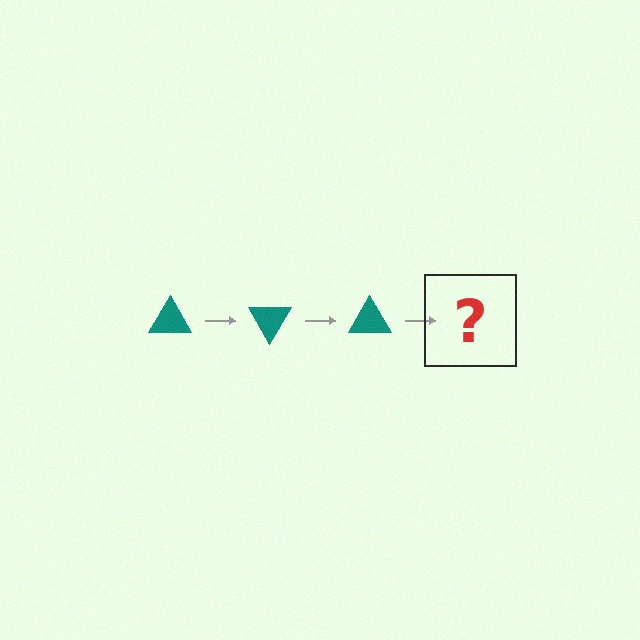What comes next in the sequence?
The next element should be a teal triangle rotated 180 degrees.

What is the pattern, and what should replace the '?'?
The pattern is that the triangle rotates 60 degrees each step. The '?' should be a teal triangle rotated 180 degrees.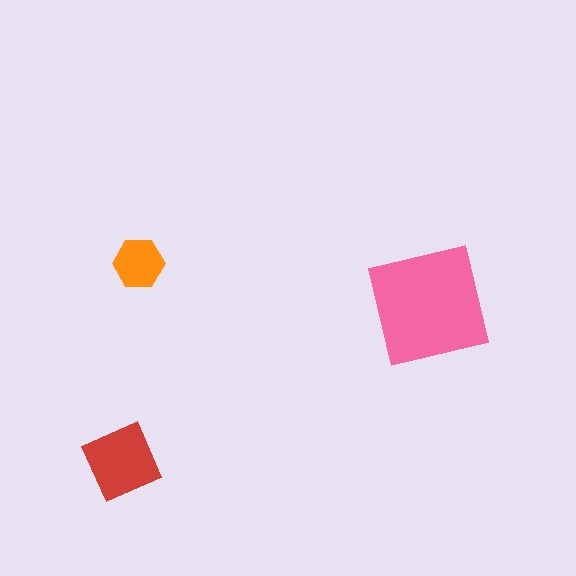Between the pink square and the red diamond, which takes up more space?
The pink square.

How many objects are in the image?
There are 3 objects in the image.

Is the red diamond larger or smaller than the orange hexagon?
Larger.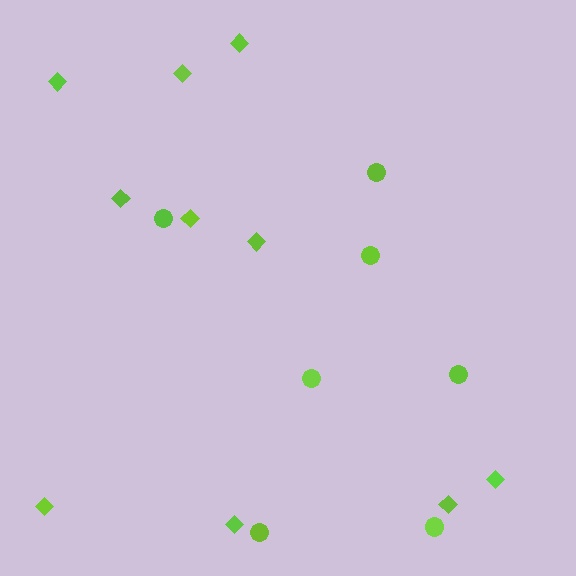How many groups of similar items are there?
There are 2 groups: one group of circles (7) and one group of diamonds (10).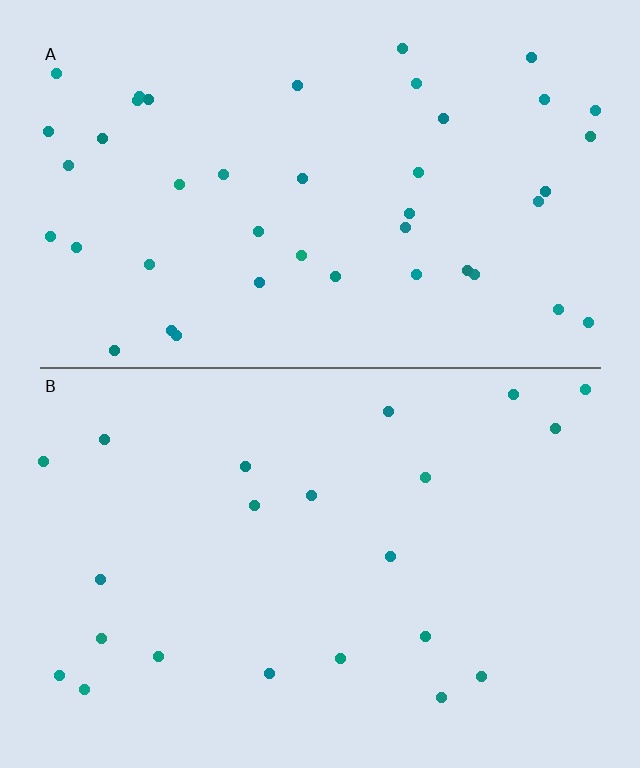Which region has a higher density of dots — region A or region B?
A (the top).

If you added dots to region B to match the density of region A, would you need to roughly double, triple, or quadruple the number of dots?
Approximately double.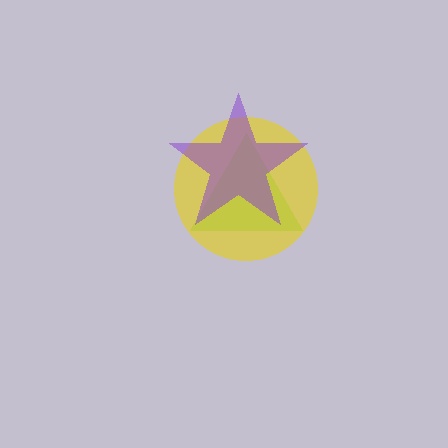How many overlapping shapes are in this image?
There are 3 overlapping shapes in the image.